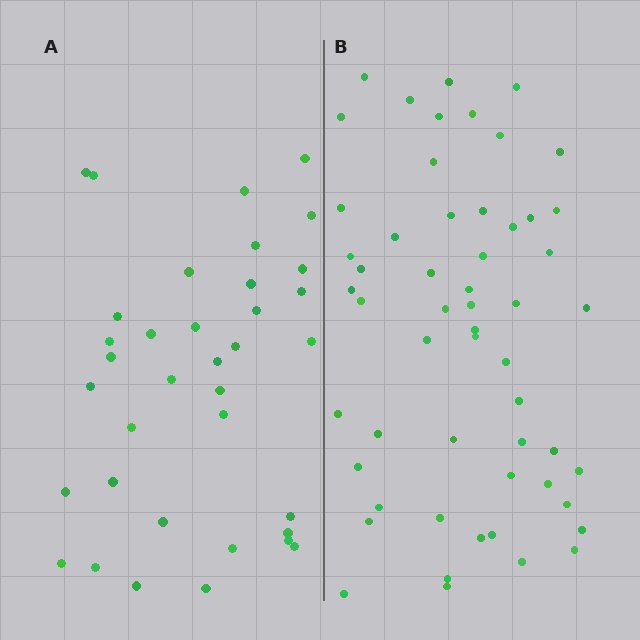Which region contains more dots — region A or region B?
Region B (the right region) has more dots.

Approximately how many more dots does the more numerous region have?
Region B has approximately 20 more dots than region A.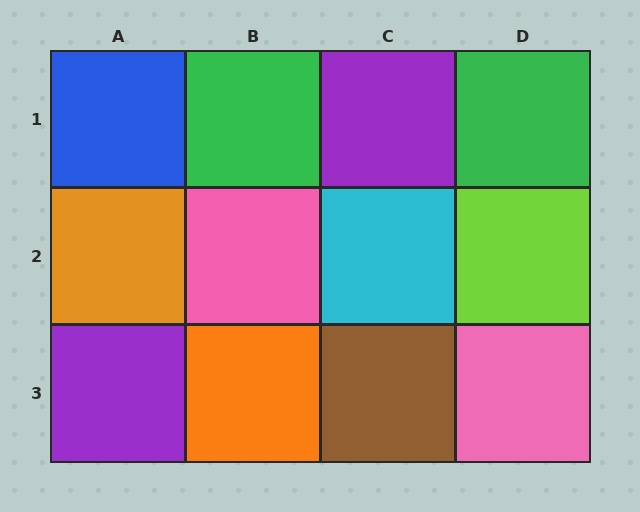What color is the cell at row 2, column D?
Lime.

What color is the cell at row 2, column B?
Pink.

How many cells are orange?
2 cells are orange.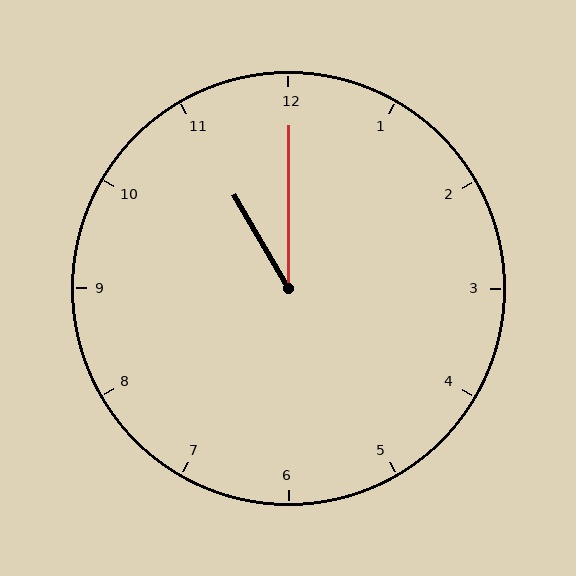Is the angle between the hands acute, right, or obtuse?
It is acute.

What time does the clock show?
11:00.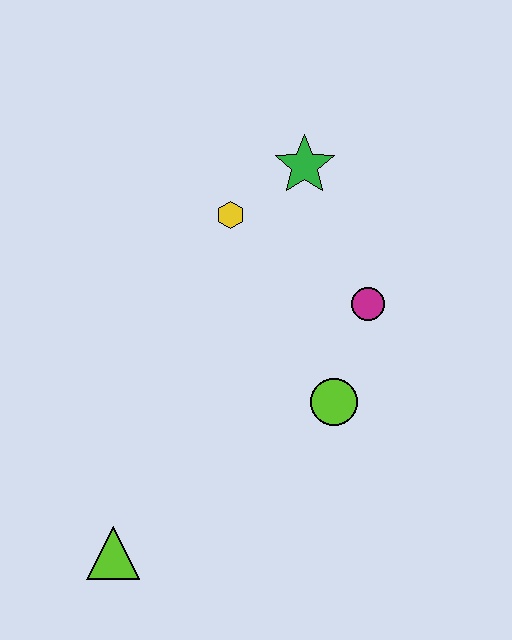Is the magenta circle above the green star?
No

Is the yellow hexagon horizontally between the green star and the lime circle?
No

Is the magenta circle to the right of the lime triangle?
Yes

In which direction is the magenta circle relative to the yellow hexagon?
The magenta circle is to the right of the yellow hexagon.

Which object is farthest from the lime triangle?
The green star is farthest from the lime triangle.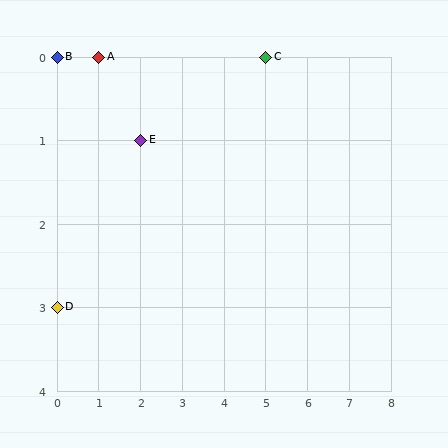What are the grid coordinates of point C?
Point C is at grid coordinates (5, 0).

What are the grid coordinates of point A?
Point A is at grid coordinates (1, 0).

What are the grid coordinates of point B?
Point B is at grid coordinates (0, 0).